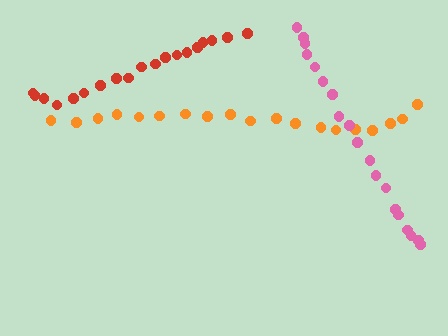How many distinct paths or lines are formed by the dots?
There are 3 distinct paths.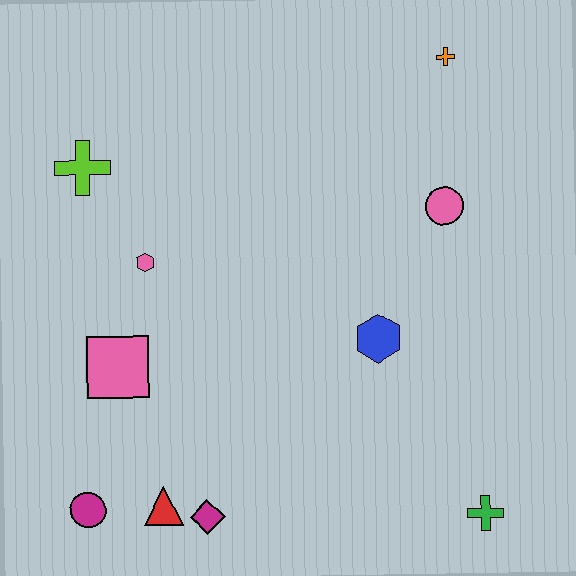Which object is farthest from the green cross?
The lime cross is farthest from the green cross.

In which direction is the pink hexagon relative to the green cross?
The pink hexagon is to the left of the green cross.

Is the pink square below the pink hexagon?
Yes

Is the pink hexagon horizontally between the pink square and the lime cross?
No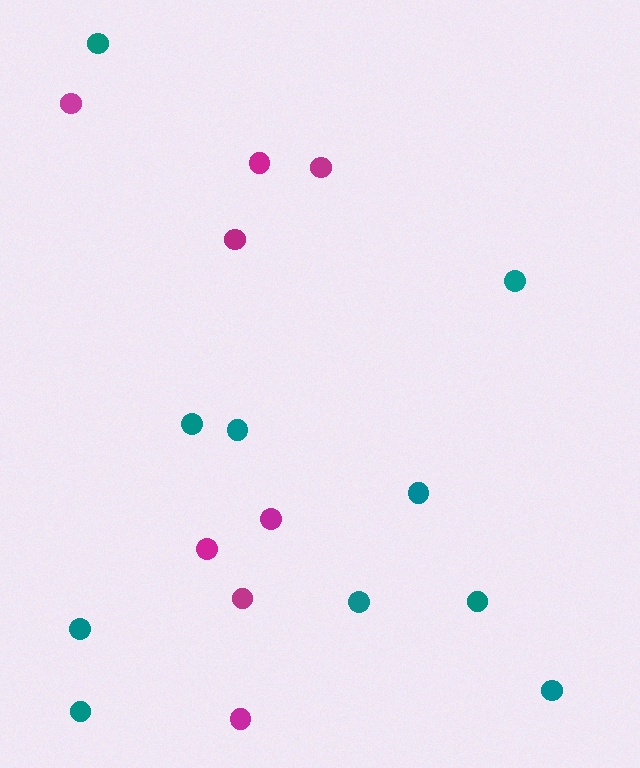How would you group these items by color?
There are 2 groups: one group of magenta circles (8) and one group of teal circles (10).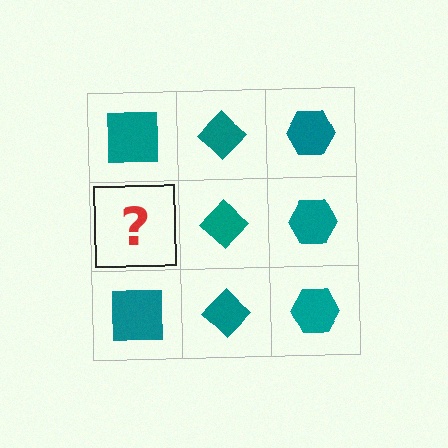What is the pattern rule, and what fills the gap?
The rule is that each column has a consistent shape. The gap should be filled with a teal square.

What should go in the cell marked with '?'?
The missing cell should contain a teal square.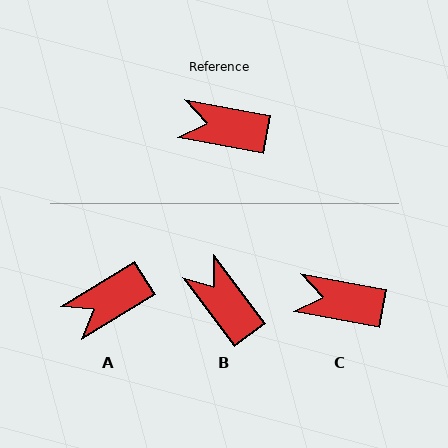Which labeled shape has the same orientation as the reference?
C.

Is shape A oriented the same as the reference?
No, it is off by about 42 degrees.